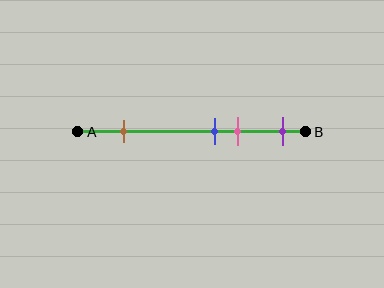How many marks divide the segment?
There are 4 marks dividing the segment.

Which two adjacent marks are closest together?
The blue and pink marks are the closest adjacent pair.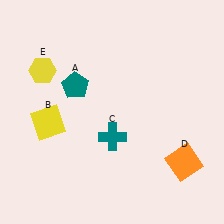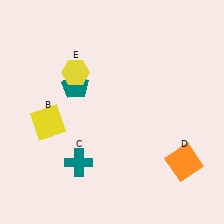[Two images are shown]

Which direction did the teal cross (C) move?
The teal cross (C) moved left.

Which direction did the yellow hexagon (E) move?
The yellow hexagon (E) moved right.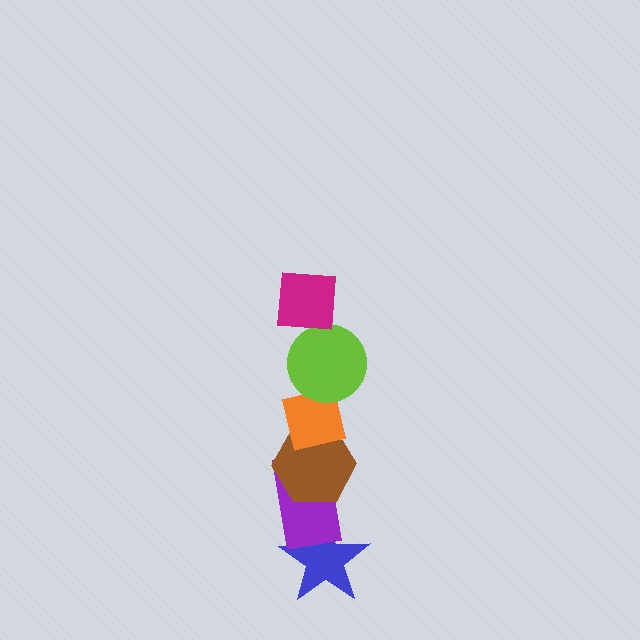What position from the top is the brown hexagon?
The brown hexagon is 4th from the top.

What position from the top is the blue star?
The blue star is 6th from the top.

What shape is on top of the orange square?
The lime circle is on top of the orange square.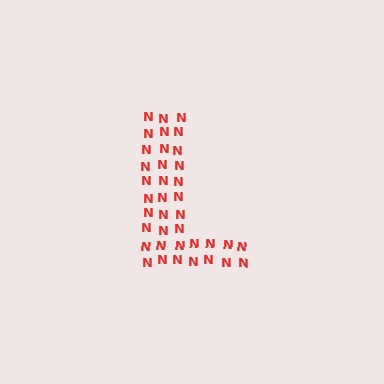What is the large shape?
The large shape is the letter L.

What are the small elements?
The small elements are letter N's.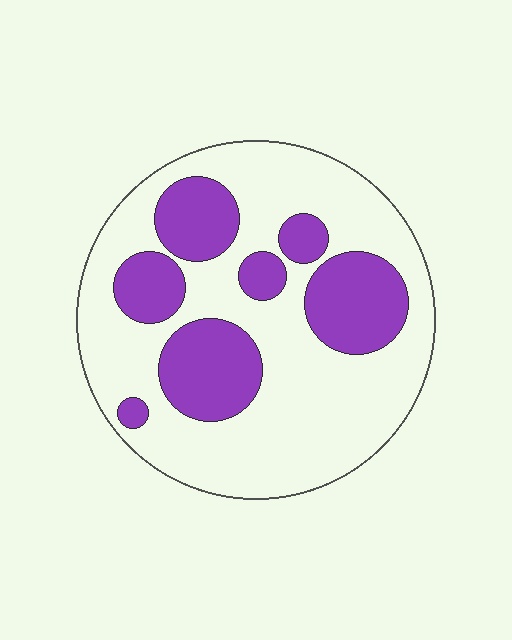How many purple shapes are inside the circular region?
7.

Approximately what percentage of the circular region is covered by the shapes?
Approximately 30%.